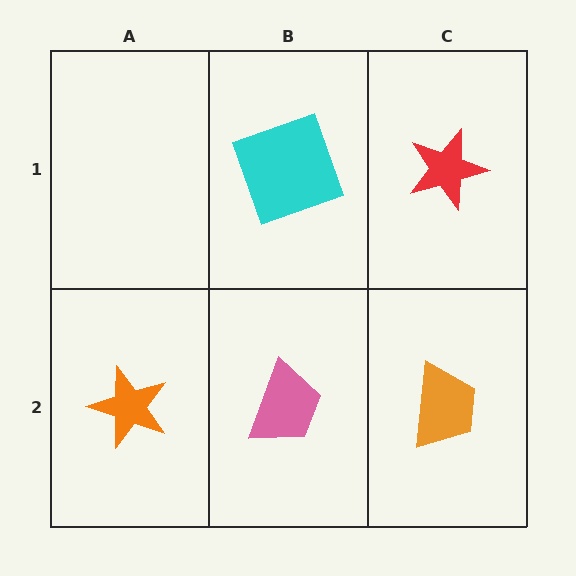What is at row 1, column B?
A cyan square.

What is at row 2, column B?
A pink trapezoid.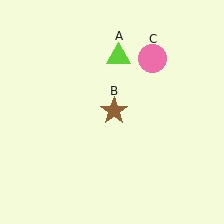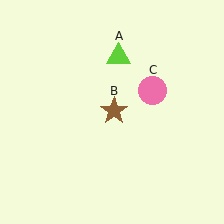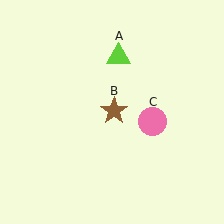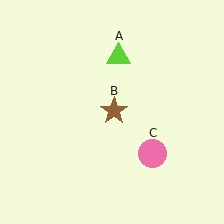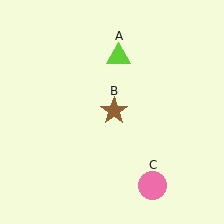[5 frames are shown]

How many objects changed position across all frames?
1 object changed position: pink circle (object C).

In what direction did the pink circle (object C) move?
The pink circle (object C) moved down.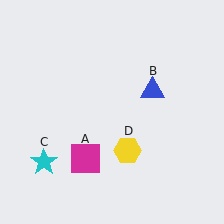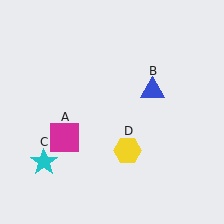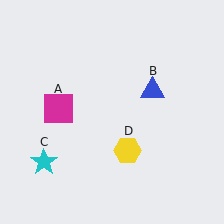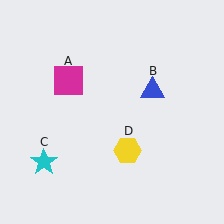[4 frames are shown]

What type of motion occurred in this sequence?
The magenta square (object A) rotated clockwise around the center of the scene.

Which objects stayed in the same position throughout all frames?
Blue triangle (object B) and cyan star (object C) and yellow hexagon (object D) remained stationary.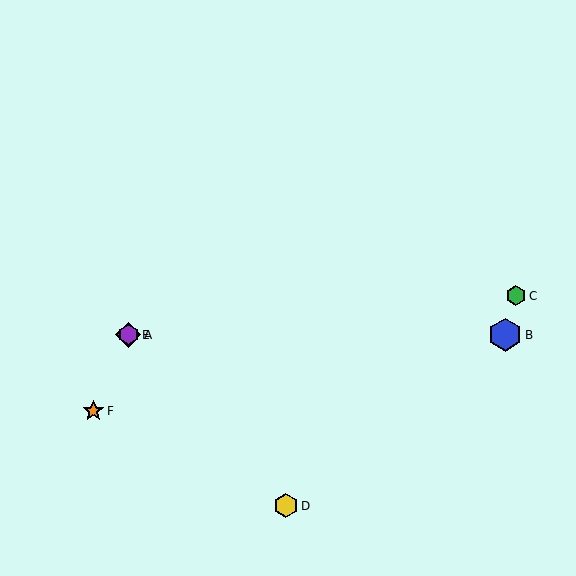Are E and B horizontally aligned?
Yes, both are at y≈335.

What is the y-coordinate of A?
Object A is at y≈335.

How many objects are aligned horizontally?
3 objects (A, B, E) are aligned horizontally.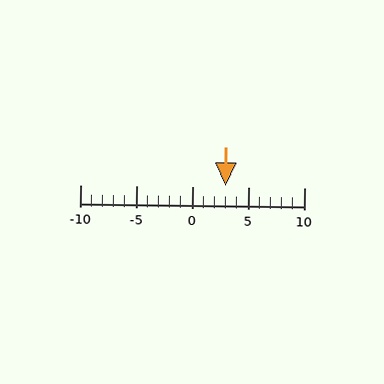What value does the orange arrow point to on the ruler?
The orange arrow points to approximately 3.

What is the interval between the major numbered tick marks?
The major tick marks are spaced 5 units apart.